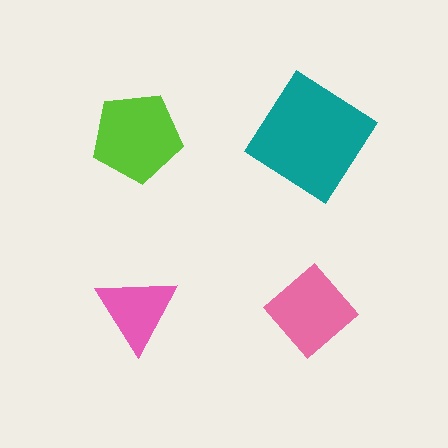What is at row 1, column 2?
A teal diamond.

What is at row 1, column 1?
A lime pentagon.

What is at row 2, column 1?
A pink triangle.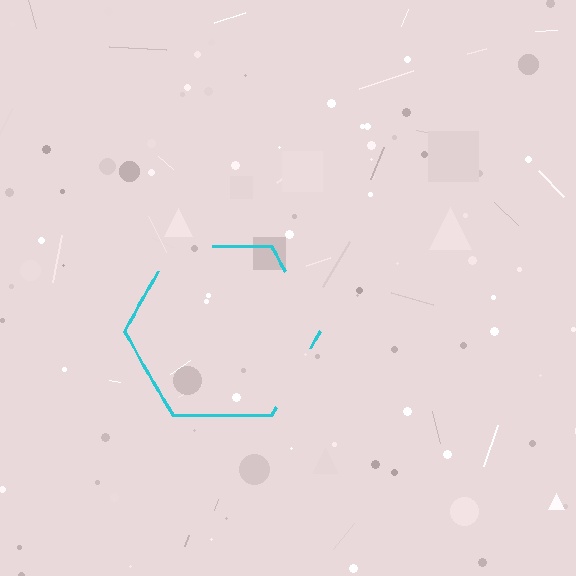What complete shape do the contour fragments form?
The contour fragments form a hexagon.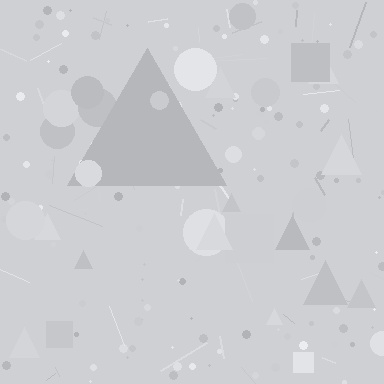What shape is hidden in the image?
A triangle is hidden in the image.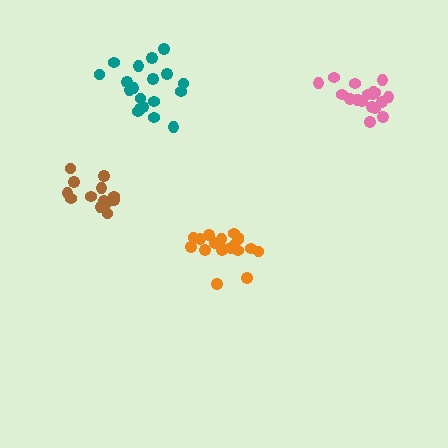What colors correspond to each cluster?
The clusters are colored: brown, teal, pink, orange.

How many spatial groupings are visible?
There are 4 spatial groupings.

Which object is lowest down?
The orange cluster is bottommost.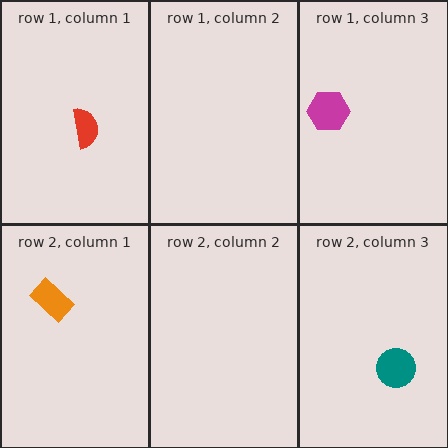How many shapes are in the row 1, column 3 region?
1.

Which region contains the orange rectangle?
The row 2, column 1 region.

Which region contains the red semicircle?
The row 1, column 1 region.